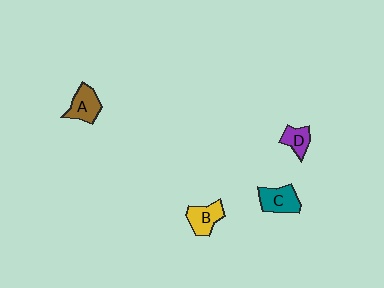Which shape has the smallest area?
Shape D (purple).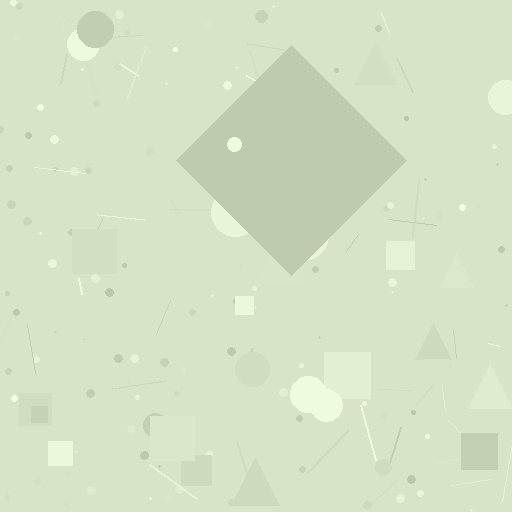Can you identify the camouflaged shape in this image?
The camouflaged shape is a diamond.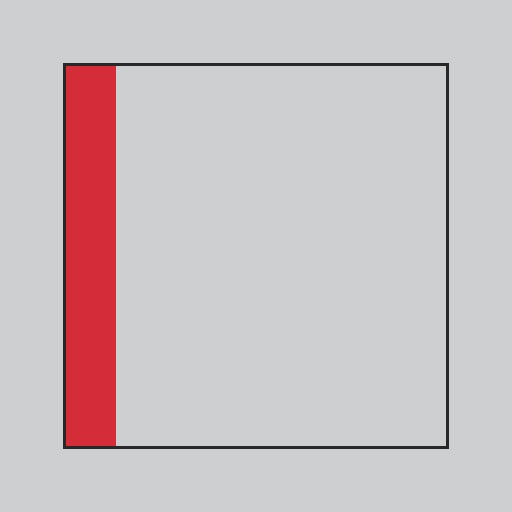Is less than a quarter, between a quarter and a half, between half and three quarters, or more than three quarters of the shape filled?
Less than a quarter.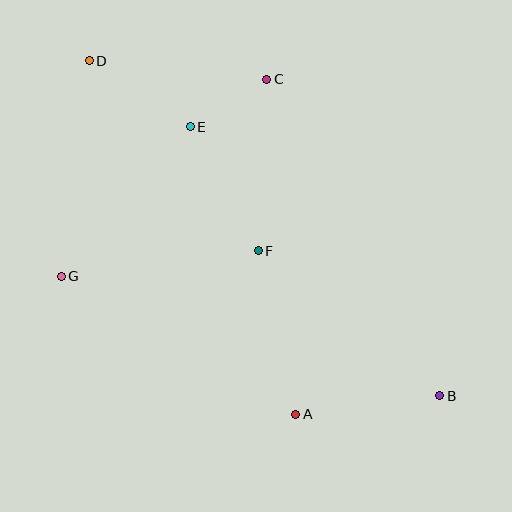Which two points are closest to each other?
Points C and E are closest to each other.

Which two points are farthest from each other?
Points B and D are farthest from each other.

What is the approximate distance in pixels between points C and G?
The distance between C and G is approximately 285 pixels.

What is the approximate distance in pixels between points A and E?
The distance between A and E is approximately 306 pixels.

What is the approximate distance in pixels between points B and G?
The distance between B and G is approximately 397 pixels.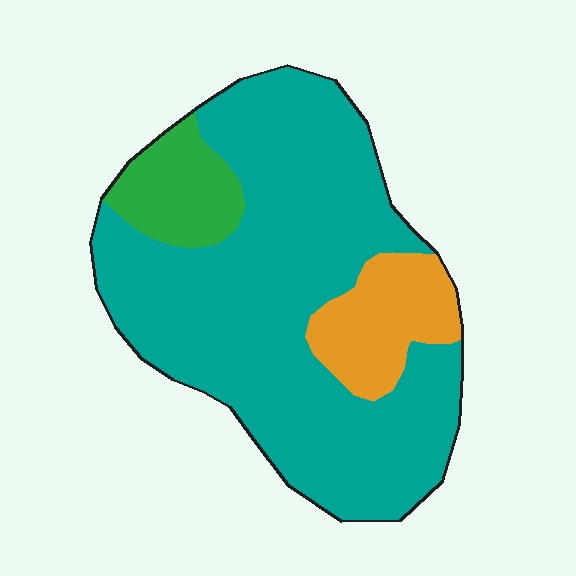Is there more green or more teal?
Teal.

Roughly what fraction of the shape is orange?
Orange takes up less than a sixth of the shape.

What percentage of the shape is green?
Green covers about 10% of the shape.